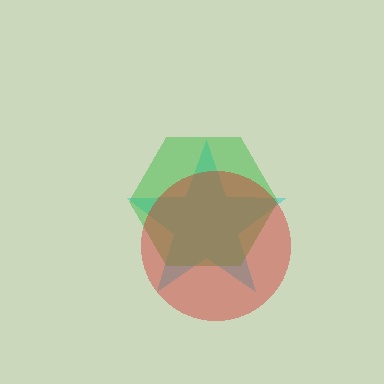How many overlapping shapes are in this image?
There are 3 overlapping shapes in the image.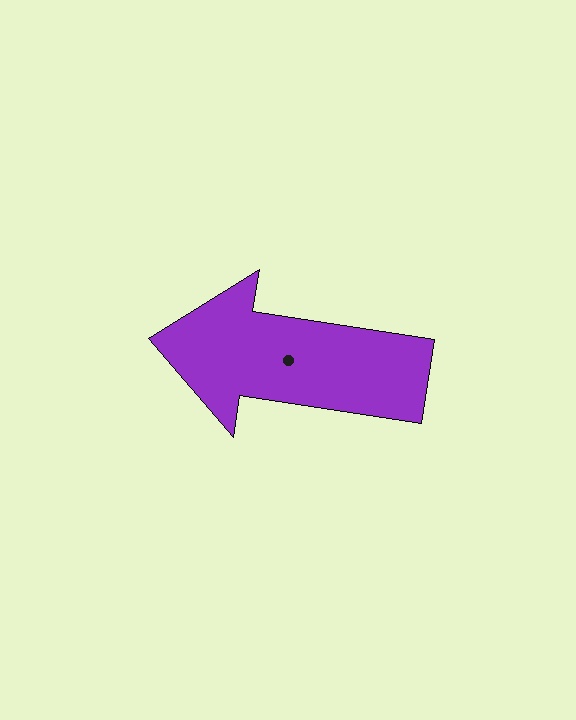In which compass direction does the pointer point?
West.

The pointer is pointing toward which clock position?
Roughly 9 o'clock.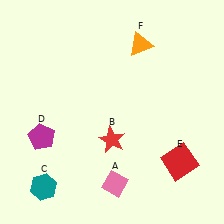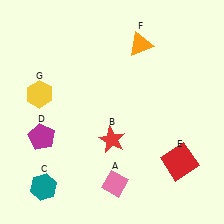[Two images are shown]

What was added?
A yellow hexagon (G) was added in Image 2.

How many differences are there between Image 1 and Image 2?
There is 1 difference between the two images.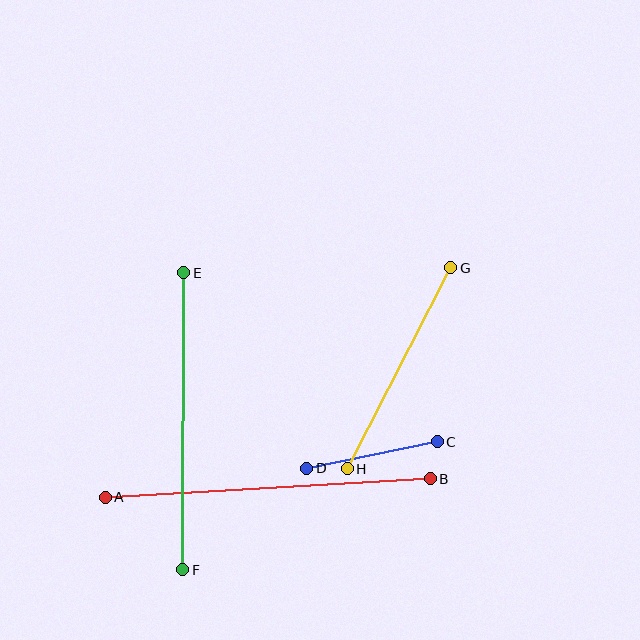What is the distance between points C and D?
The distance is approximately 133 pixels.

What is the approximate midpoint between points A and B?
The midpoint is at approximately (268, 488) pixels.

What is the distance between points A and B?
The distance is approximately 325 pixels.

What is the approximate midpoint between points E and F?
The midpoint is at approximately (183, 421) pixels.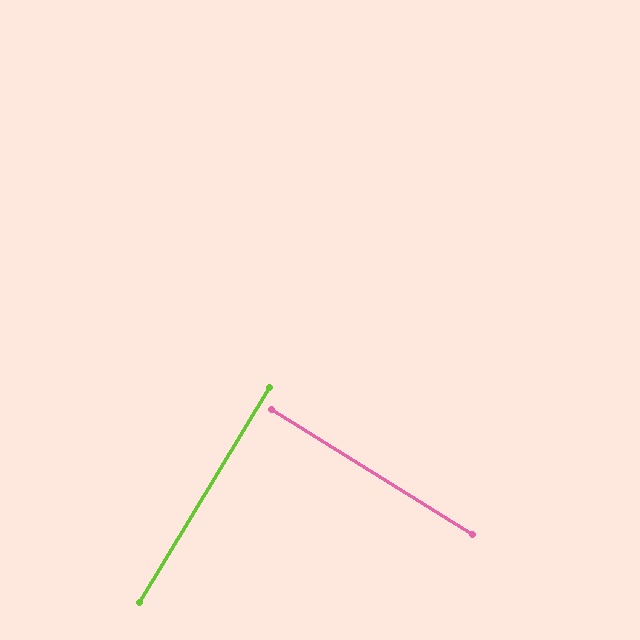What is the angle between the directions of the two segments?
Approximately 89 degrees.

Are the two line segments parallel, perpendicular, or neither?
Perpendicular — they meet at approximately 89°.